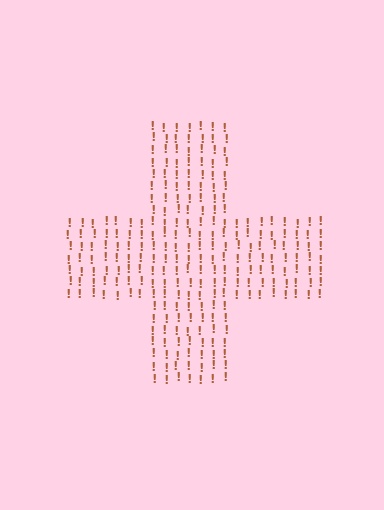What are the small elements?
The small elements are exclamation marks.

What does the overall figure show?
The overall figure shows a cross.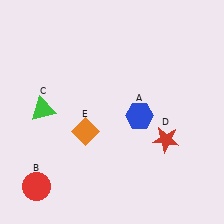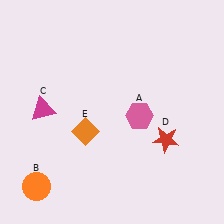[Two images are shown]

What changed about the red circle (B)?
In Image 1, B is red. In Image 2, it changed to orange.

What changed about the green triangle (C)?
In Image 1, C is green. In Image 2, it changed to magenta.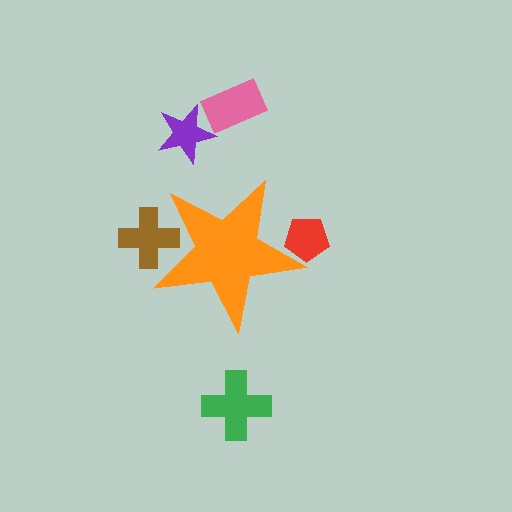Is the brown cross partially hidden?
Yes, the brown cross is partially hidden behind the orange star.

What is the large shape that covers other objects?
An orange star.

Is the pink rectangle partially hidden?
No, the pink rectangle is fully visible.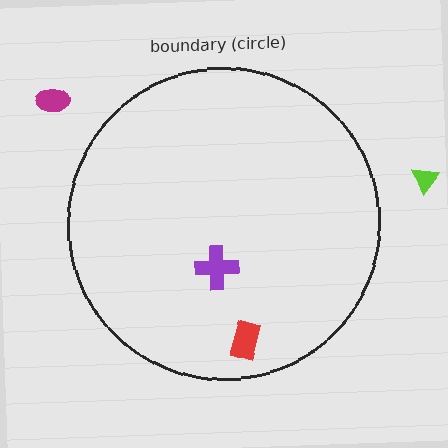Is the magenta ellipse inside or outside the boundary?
Outside.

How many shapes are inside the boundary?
2 inside, 2 outside.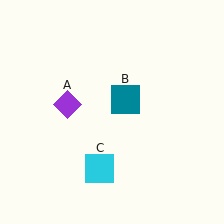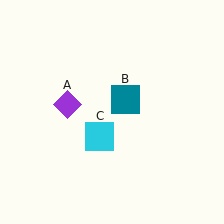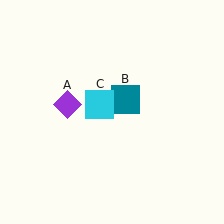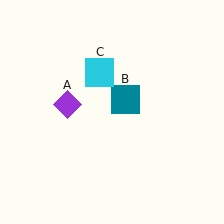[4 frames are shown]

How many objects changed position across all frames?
1 object changed position: cyan square (object C).